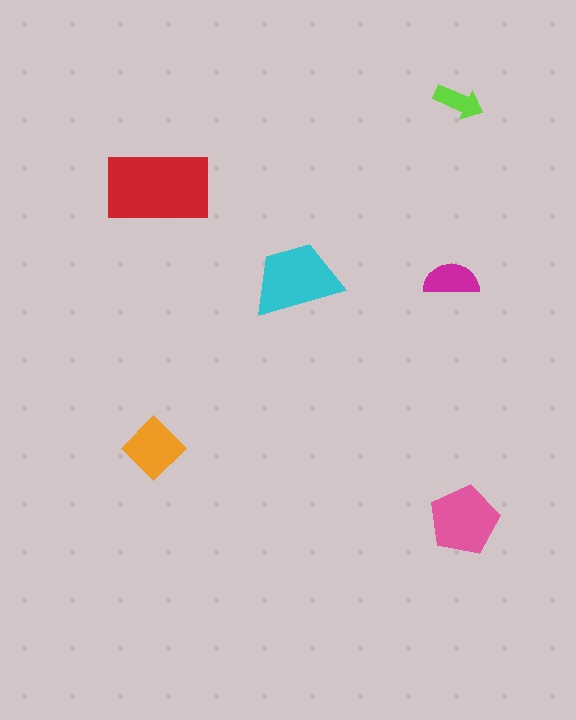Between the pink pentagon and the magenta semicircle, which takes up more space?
The pink pentagon.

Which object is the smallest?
The lime arrow.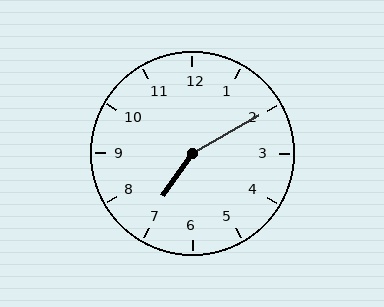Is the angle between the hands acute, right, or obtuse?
It is obtuse.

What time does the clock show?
7:10.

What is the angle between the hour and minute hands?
Approximately 155 degrees.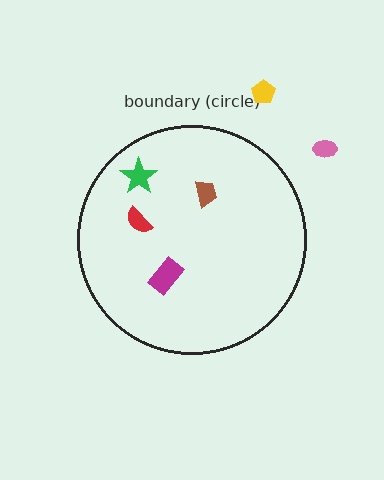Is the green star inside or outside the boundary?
Inside.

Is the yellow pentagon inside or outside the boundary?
Outside.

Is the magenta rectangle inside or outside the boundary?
Inside.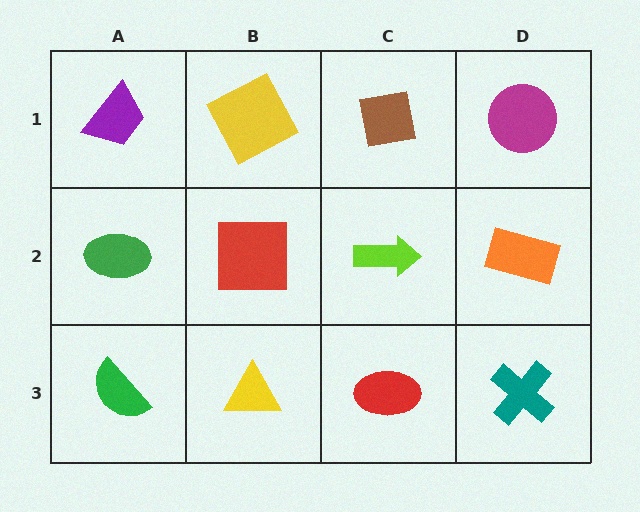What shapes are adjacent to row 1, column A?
A green ellipse (row 2, column A), a yellow square (row 1, column B).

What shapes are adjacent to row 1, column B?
A red square (row 2, column B), a purple trapezoid (row 1, column A), a brown square (row 1, column C).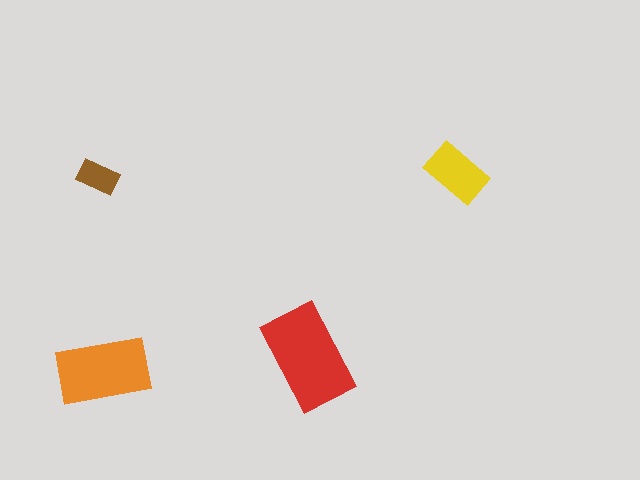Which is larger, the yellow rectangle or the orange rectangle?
The orange one.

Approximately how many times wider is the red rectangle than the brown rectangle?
About 2.5 times wider.